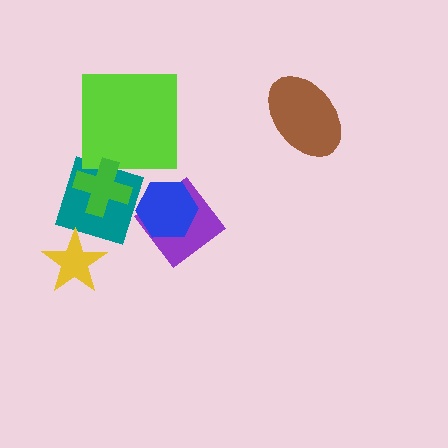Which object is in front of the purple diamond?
The blue hexagon is in front of the purple diamond.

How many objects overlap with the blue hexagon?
1 object overlaps with the blue hexagon.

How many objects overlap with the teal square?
1 object overlaps with the teal square.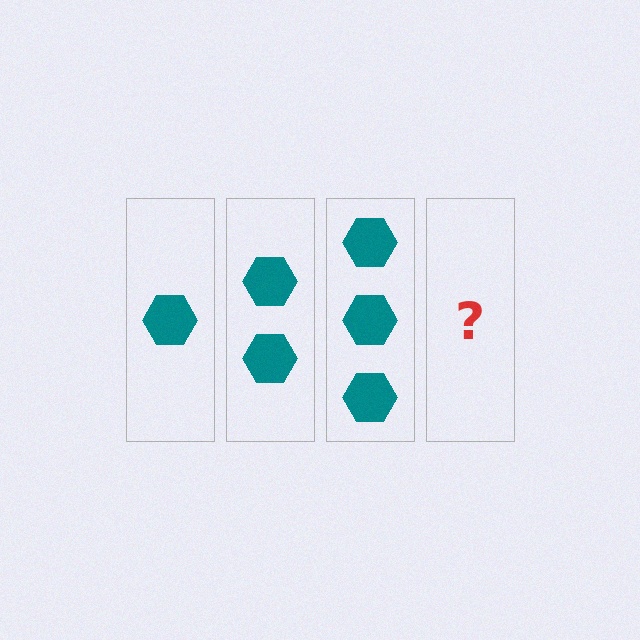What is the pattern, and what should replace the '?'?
The pattern is that each step adds one more hexagon. The '?' should be 4 hexagons.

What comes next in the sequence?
The next element should be 4 hexagons.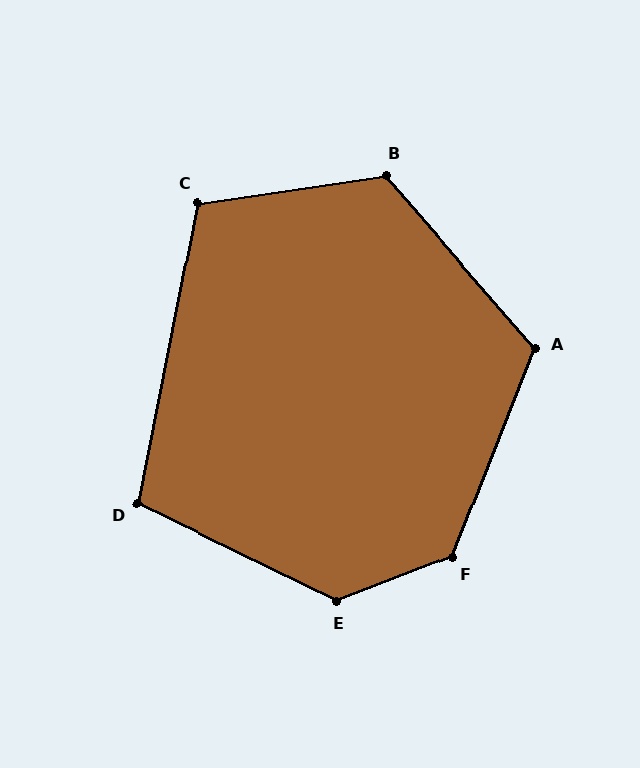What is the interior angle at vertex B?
Approximately 123 degrees (obtuse).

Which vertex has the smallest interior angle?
D, at approximately 105 degrees.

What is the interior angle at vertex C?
Approximately 110 degrees (obtuse).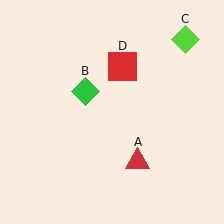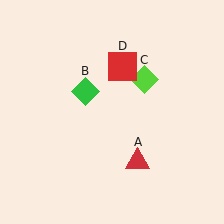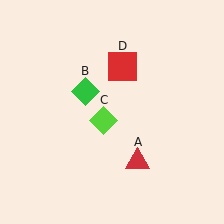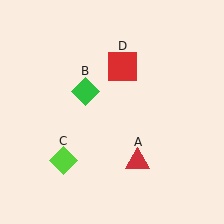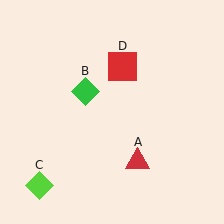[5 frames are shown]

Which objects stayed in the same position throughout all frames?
Red triangle (object A) and green diamond (object B) and red square (object D) remained stationary.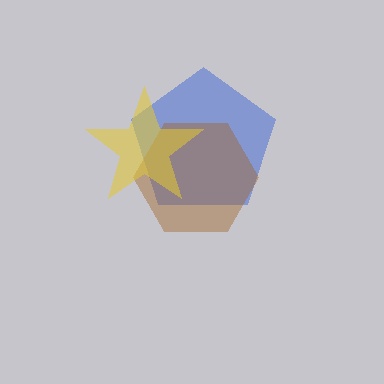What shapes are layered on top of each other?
The layered shapes are: a blue pentagon, a brown hexagon, a yellow star.